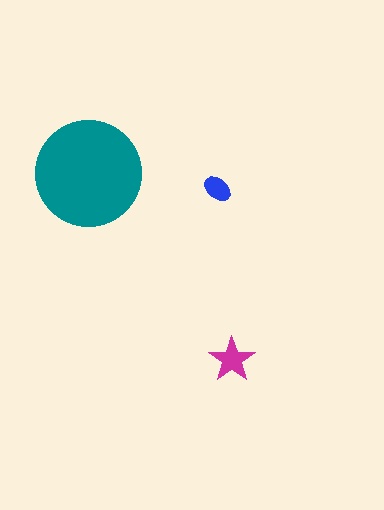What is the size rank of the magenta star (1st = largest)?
2nd.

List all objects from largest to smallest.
The teal circle, the magenta star, the blue ellipse.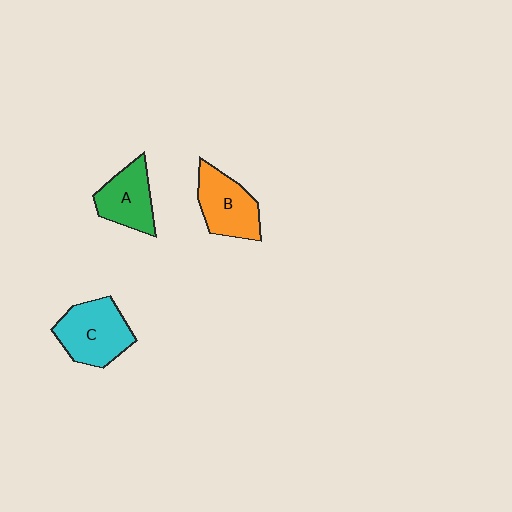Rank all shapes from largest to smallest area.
From largest to smallest: C (cyan), B (orange), A (green).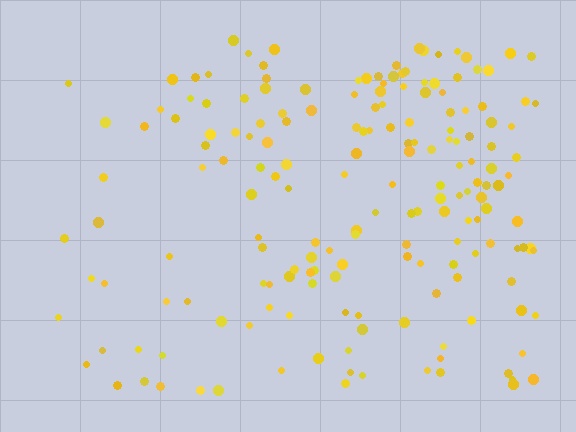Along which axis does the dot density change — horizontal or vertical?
Horizontal.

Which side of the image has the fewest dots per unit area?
The left.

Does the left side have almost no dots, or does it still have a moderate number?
Still a moderate number, just noticeably fewer than the right.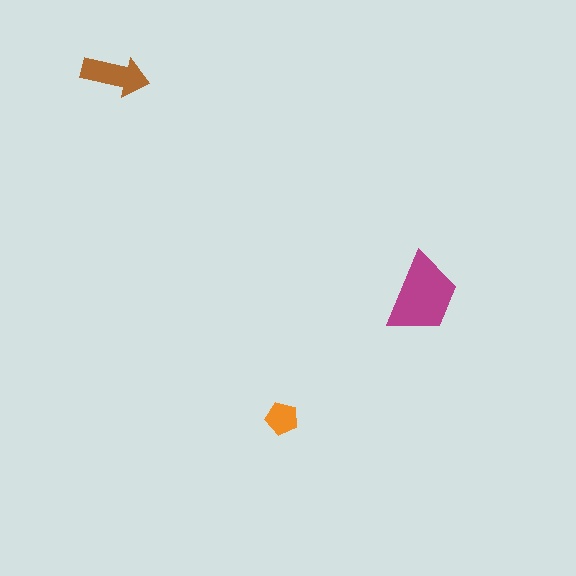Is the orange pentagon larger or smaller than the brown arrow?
Smaller.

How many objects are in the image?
There are 3 objects in the image.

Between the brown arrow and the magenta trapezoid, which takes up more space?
The magenta trapezoid.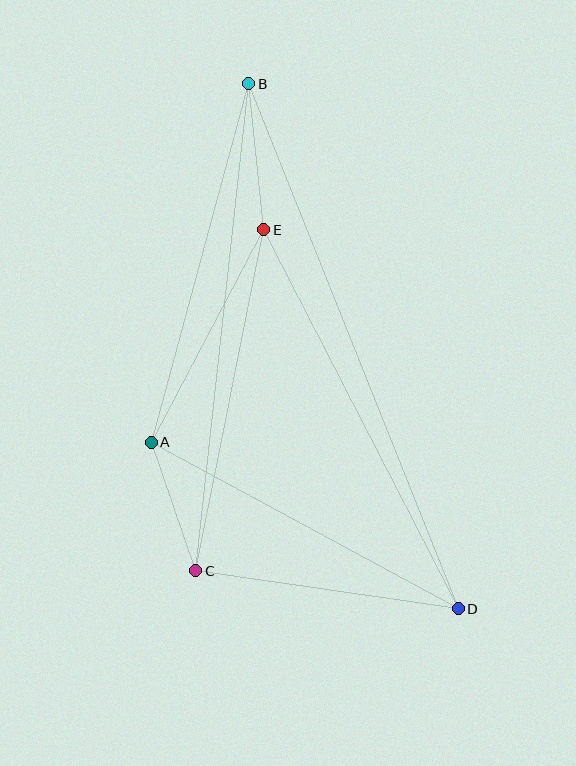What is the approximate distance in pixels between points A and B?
The distance between A and B is approximately 371 pixels.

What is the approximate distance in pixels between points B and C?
The distance between B and C is approximately 490 pixels.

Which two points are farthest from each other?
Points B and D are farthest from each other.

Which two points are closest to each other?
Points A and C are closest to each other.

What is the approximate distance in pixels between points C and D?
The distance between C and D is approximately 265 pixels.